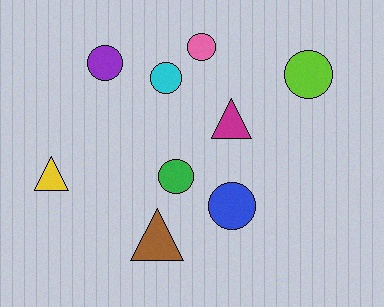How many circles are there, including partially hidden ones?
There are 6 circles.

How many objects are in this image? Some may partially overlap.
There are 9 objects.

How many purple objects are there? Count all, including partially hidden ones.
There is 1 purple object.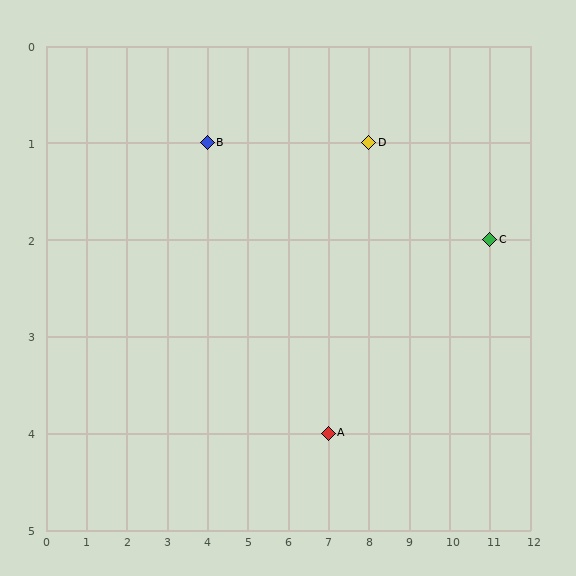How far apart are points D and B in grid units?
Points D and B are 4 columns apart.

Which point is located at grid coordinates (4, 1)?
Point B is at (4, 1).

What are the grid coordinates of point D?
Point D is at grid coordinates (8, 1).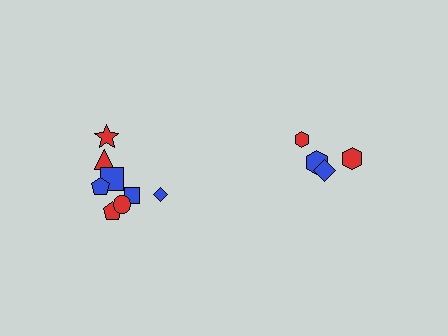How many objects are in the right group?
There are 4 objects.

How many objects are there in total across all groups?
There are 12 objects.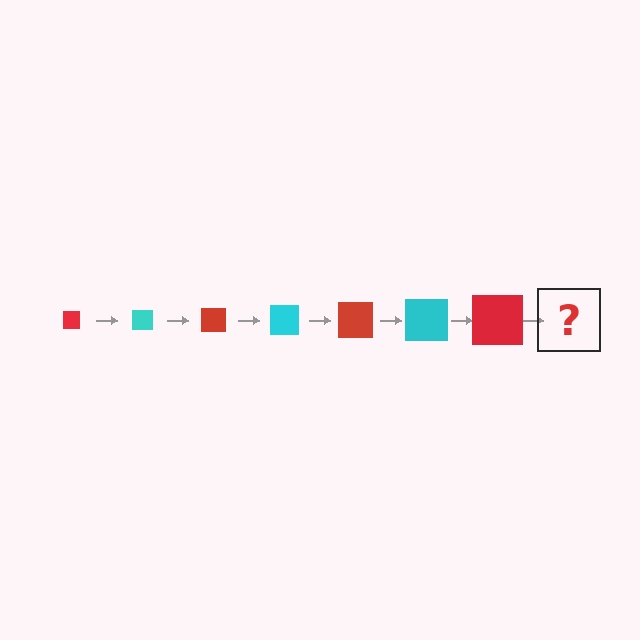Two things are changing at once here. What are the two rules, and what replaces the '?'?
The two rules are that the square grows larger each step and the color cycles through red and cyan. The '?' should be a cyan square, larger than the previous one.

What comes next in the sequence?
The next element should be a cyan square, larger than the previous one.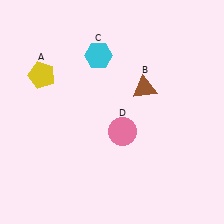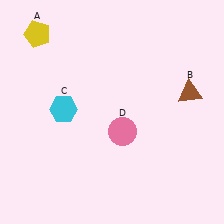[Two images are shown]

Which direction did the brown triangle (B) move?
The brown triangle (B) moved right.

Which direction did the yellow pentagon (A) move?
The yellow pentagon (A) moved up.